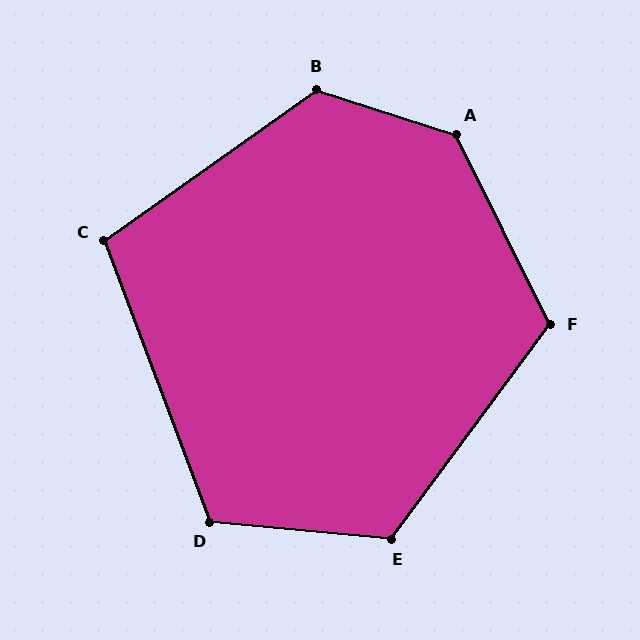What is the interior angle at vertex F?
Approximately 117 degrees (obtuse).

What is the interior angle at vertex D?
Approximately 116 degrees (obtuse).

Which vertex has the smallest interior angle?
C, at approximately 105 degrees.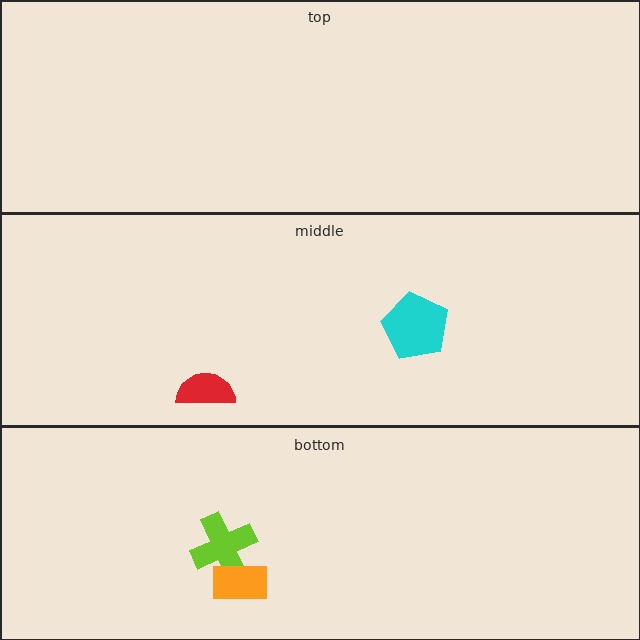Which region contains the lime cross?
The bottom region.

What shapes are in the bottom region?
The lime cross, the orange rectangle.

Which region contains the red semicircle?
The middle region.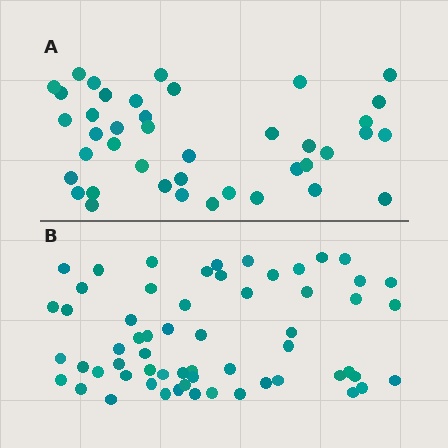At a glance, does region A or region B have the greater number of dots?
Region B (the bottom region) has more dots.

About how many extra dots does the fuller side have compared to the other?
Region B has approximately 20 more dots than region A.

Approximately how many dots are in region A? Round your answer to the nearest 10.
About 40 dots. (The exact count is 41, which rounds to 40.)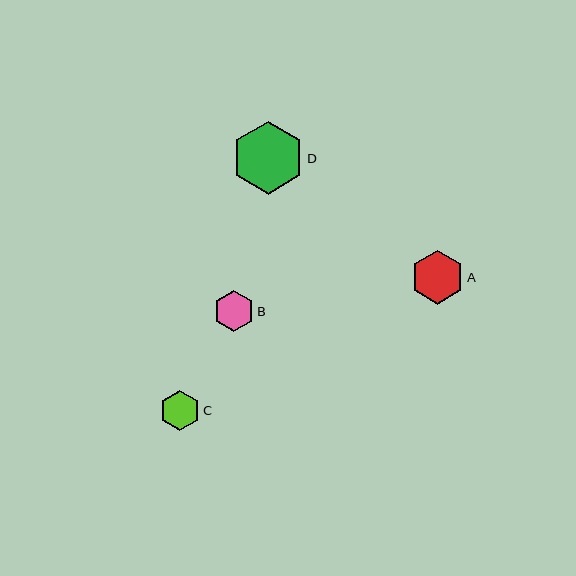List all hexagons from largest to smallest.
From largest to smallest: D, A, C, B.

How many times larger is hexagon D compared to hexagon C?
Hexagon D is approximately 1.8 times the size of hexagon C.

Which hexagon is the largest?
Hexagon D is the largest with a size of approximately 72 pixels.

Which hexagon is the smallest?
Hexagon B is the smallest with a size of approximately 40 pixels.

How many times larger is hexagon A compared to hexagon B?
Hexagon A is approximately 1.3 times the size of hexagon B.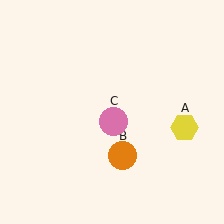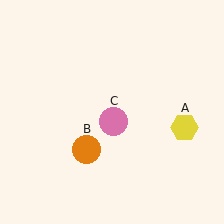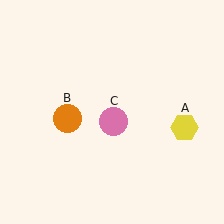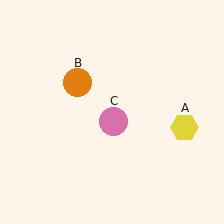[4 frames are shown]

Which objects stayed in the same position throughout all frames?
Yellow hexagon (object A) and pink circle (object C) remained stationary.